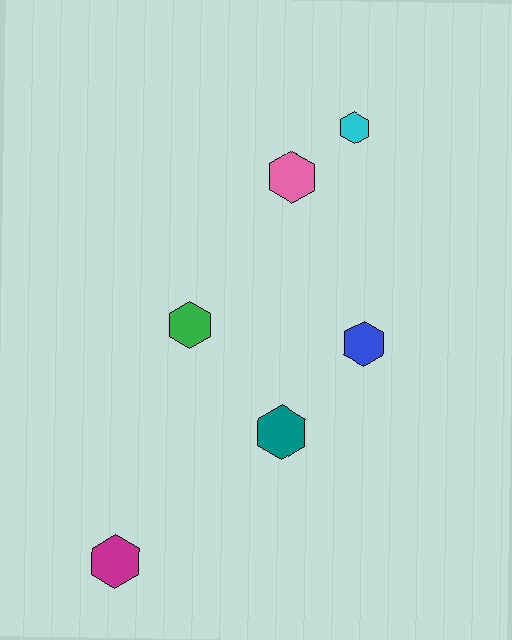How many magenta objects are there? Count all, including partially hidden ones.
There is 1 magenta object.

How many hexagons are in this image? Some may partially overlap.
There are 6 hexagons.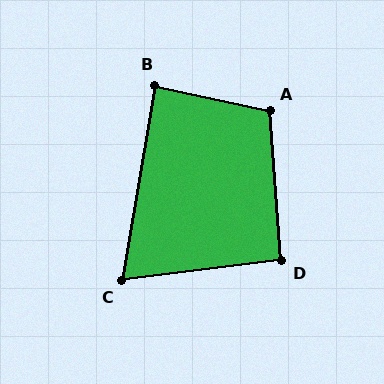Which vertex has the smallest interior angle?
C, at approximately 73 degrees.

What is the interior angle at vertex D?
Approximately 93 degrees (approximately right).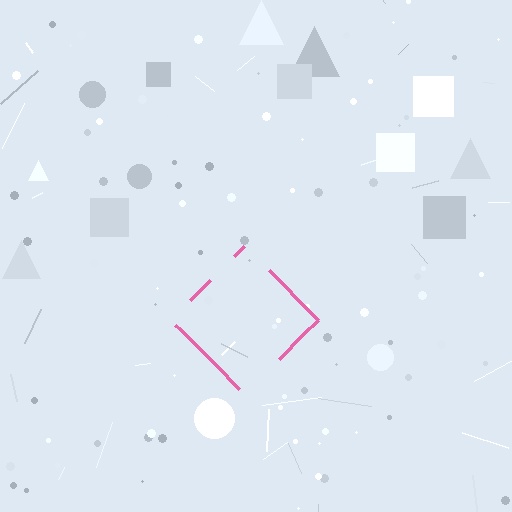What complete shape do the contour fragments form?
The contour fragments form a diamond.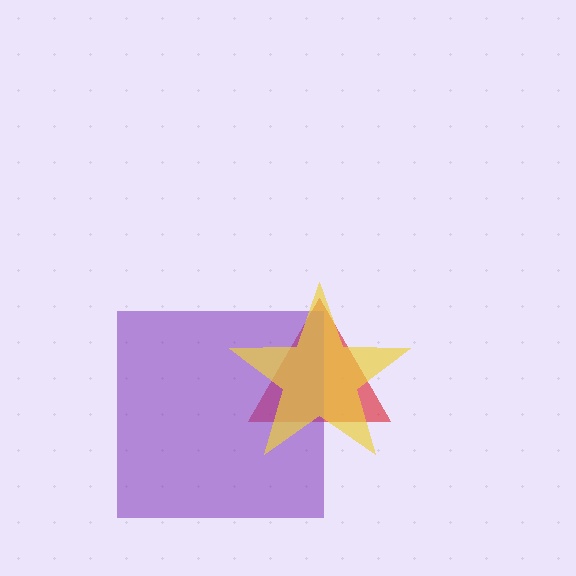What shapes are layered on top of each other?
The layered shapes are: a red triangle, a purple square, a yellow star.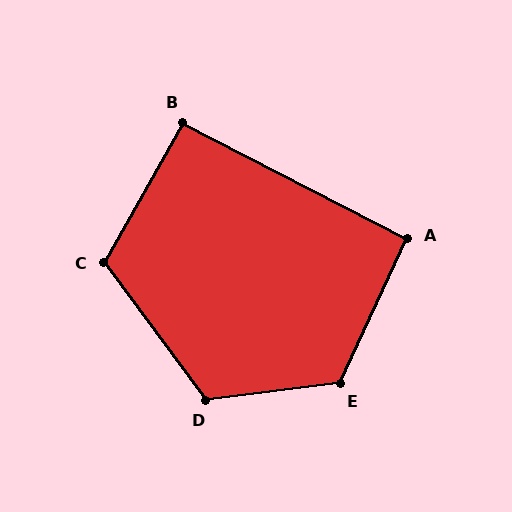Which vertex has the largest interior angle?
E, at approximately 122 degrees.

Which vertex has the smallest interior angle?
B, at approximately 92 degrees.